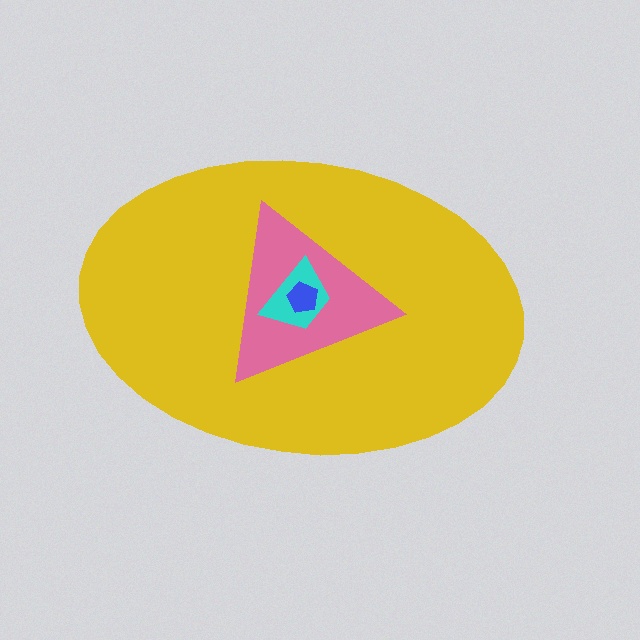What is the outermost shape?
The yellow ellipse.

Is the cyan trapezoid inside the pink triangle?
Yes.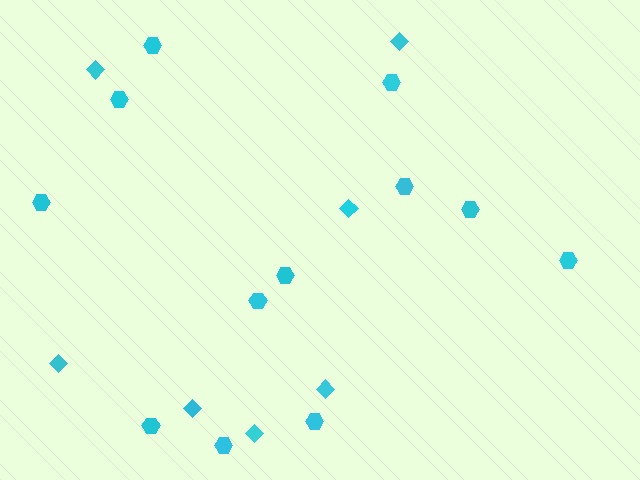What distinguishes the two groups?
There are 2 groups: one group of hexagons (12) and one group of diamonds (7).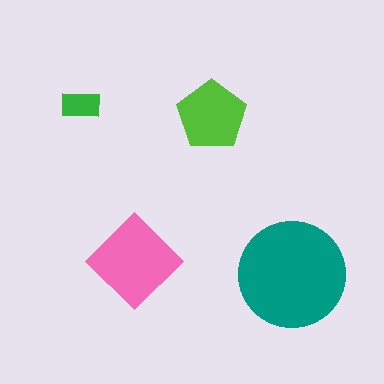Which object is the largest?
The teal circle.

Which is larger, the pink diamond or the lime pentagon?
The pink diamond.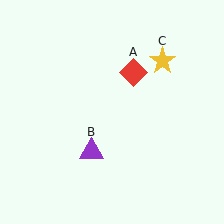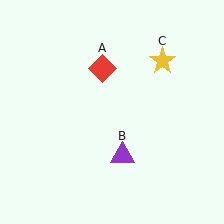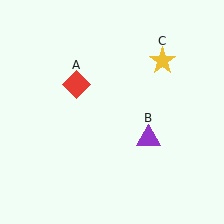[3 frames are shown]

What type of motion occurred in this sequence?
The red diamond (object A), purple triangle (object B) rotated counterclockwise around the center of the scene.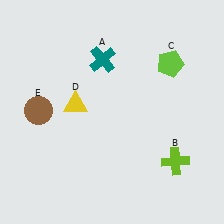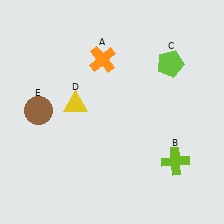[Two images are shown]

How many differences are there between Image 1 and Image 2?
There is 1 difference between the two images.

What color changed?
The cross (A) changed from teal in Image 1 to orange in Image 2.